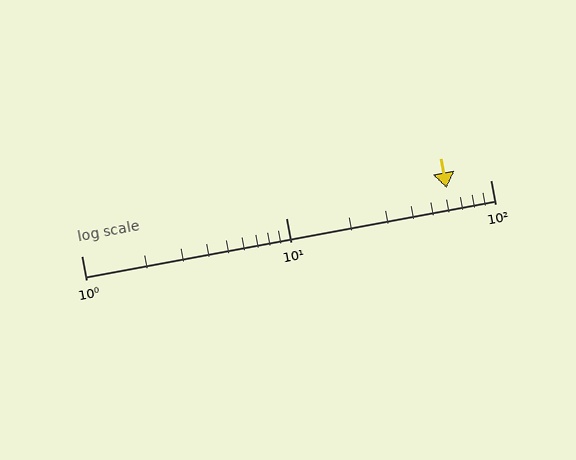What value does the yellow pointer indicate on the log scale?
The pointer indicates approximately 61.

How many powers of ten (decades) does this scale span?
The scale spans 2 decades, from 1 to 100.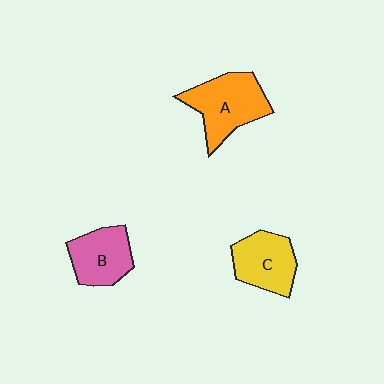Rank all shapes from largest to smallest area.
From largest to smallest: A (orange), C (yellow), B (pink).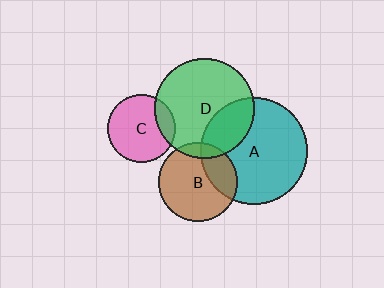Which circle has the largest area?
Circle A (teal).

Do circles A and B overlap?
Yes.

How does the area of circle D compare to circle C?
Approximately 2.2 times.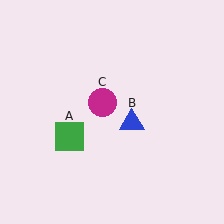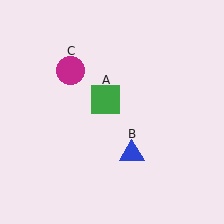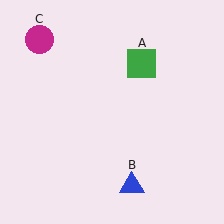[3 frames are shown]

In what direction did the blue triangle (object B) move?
The blue triangle (object B) moved down.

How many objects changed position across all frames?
3 objects changed position: green square (object A), blue triangle (object B), magenta circle (object C).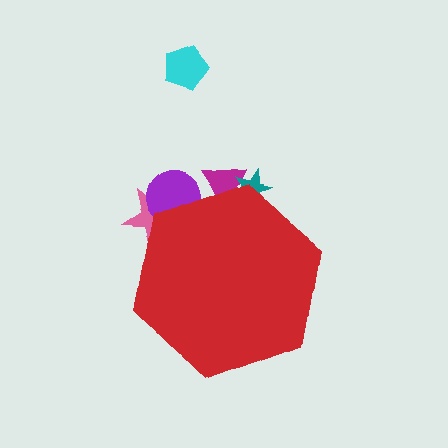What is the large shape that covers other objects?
A red hexagon.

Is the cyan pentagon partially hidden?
No, the cyan pentagon is fully visible.